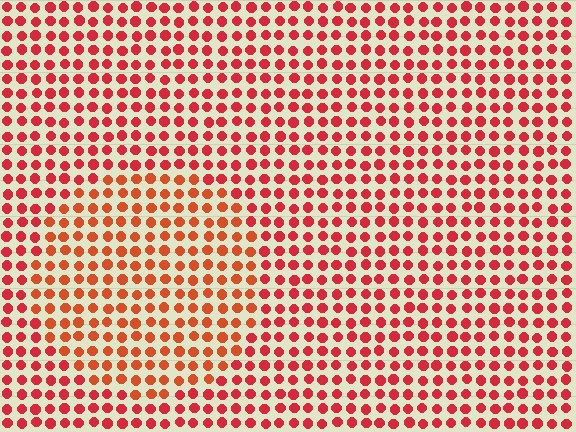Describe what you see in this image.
The image is filled with small red elements in a uniform arrangement. A circle-shaped region is visible where the elements are tinted to a slightly different hue, forming a subtle color boundary.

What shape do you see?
I see a circle.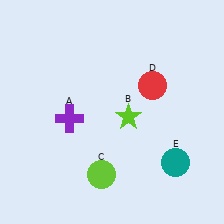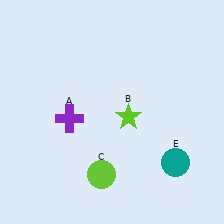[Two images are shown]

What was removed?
The red circle (D) was removed in Image 2.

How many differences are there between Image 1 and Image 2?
There is 1 difference between the two images.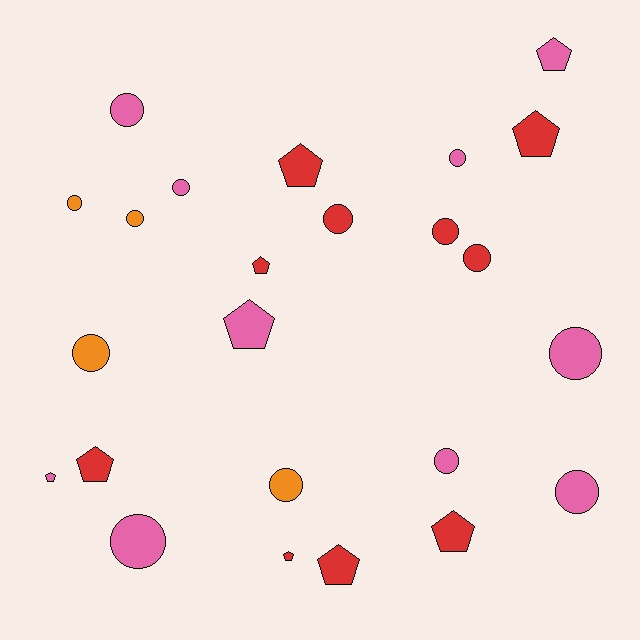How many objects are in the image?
There are 24 objects.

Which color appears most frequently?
Red, with 10 objects.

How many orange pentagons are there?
There are no orange pentagons.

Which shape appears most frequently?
Circle, with 14 objects.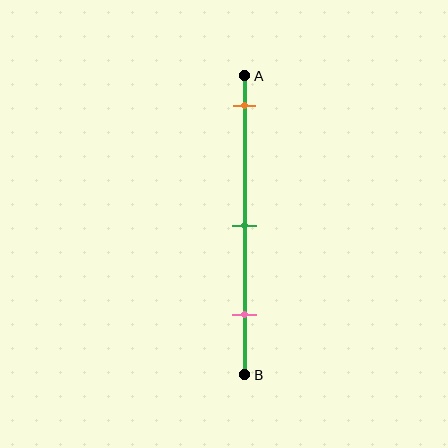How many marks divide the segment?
There are 3 marks dividing the segment.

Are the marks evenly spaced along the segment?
Yes, the marks are approximately evenly spaced.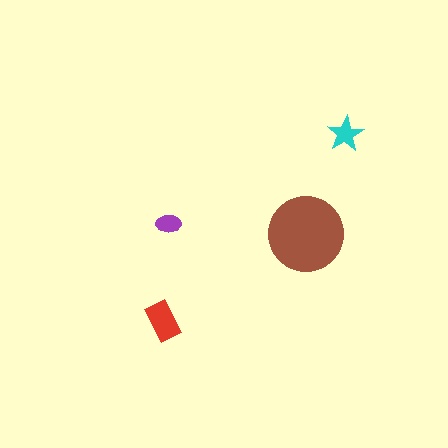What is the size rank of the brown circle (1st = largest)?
1st.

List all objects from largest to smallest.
The brown circle, the red rectangle, the cyan star, the purple ellipse.